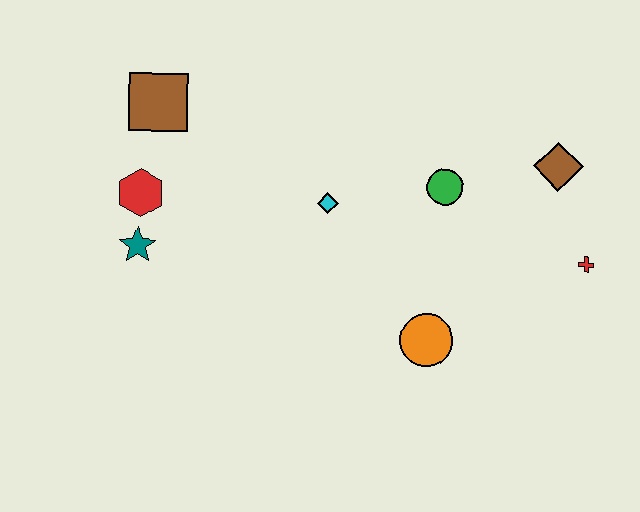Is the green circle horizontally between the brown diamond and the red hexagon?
Yes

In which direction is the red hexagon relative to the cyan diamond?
The red hexagon is to the left of the cyan diamond.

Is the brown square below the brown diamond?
No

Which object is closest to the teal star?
The red hexagon is closest to the teal star.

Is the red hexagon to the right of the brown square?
No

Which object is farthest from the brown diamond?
The teal star is farthest from the brown diamond.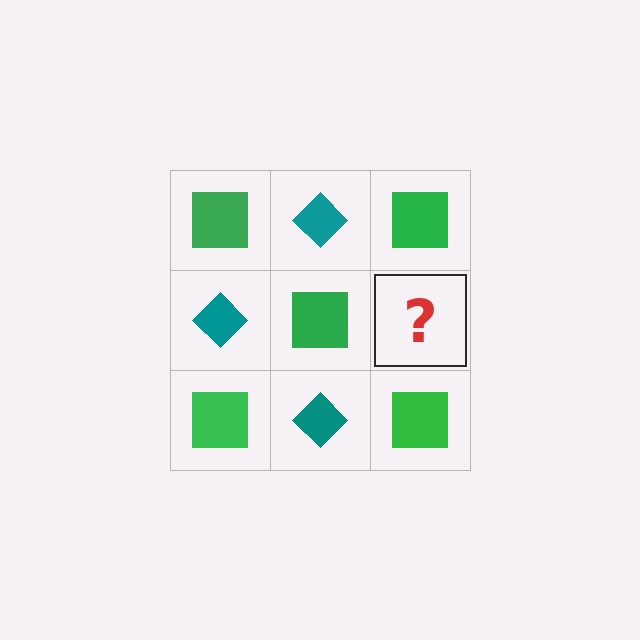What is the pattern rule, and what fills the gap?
The rule is that it alternates green square and teal diamond in a checkerboard pattern. The gap should be filled with a teal diamond.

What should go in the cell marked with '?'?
The missing cell should contain a teal diamond.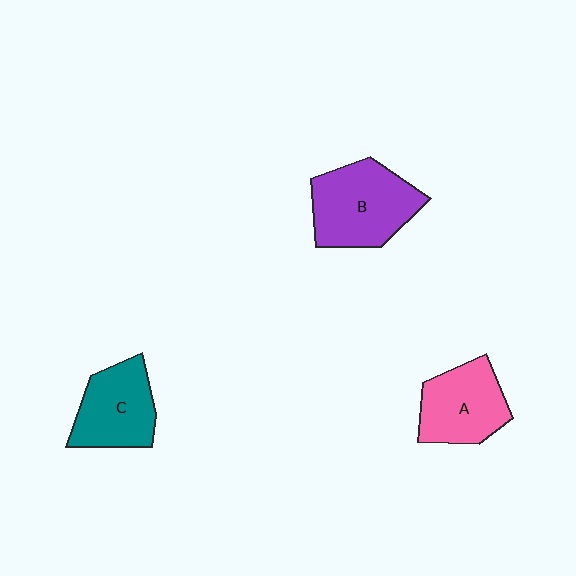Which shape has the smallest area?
Shape C (teal).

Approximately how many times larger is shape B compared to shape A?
Approximately 1.2 times.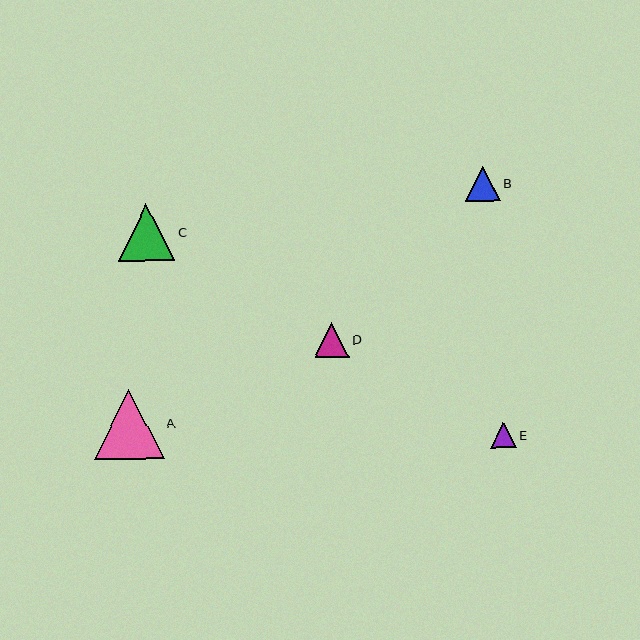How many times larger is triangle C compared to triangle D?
Triangle C is approximately 1.6 times the size of triangle D.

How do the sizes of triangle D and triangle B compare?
Triangle D and triangle B are approximately the same size.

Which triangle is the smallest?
Triangle E is the smallest with a size of approximately 25 pixels.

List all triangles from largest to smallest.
From largest to smallest: A, C, D, B, E.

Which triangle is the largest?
Triangle A is the largest with a size of approximately 70 pixels.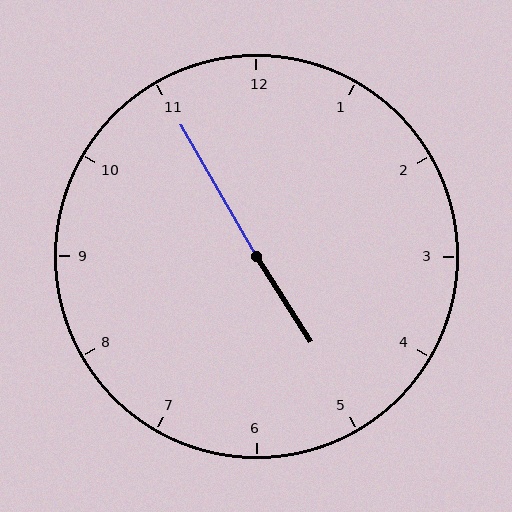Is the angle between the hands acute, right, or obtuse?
It is obtuse.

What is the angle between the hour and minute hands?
Approximately 178 degrees.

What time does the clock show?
4:55.